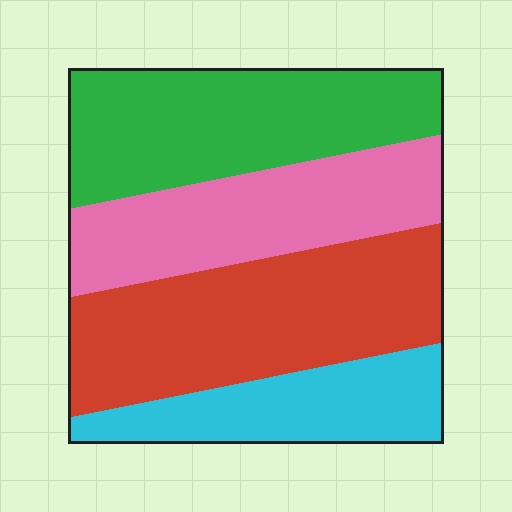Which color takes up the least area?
Cyan, at roughly 15%.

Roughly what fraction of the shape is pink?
Pink takes up between a sixth and a third of the shape.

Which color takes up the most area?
Red, at roughly 30%.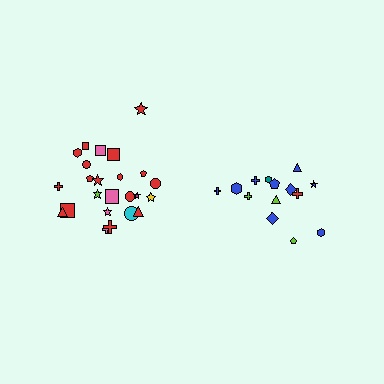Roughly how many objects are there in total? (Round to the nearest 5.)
Roughly 40 objects in total.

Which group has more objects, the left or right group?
The left group.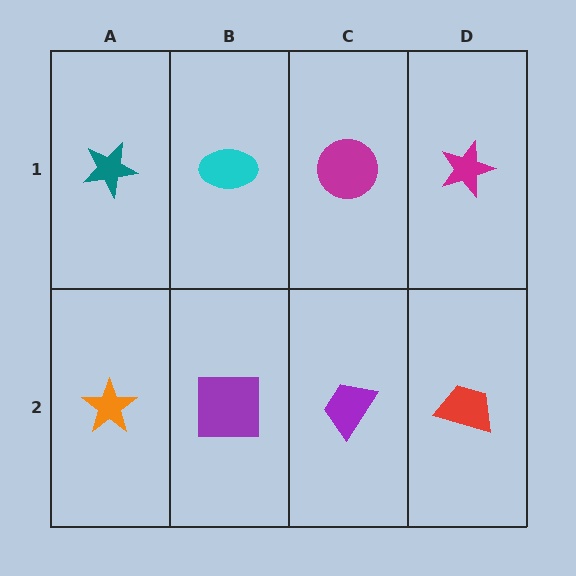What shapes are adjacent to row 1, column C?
A purple trapezoid (row 2, column C), a cyan ellipse (row 1, column B), a magenta star (row 1, column D).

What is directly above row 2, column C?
A magenta circle.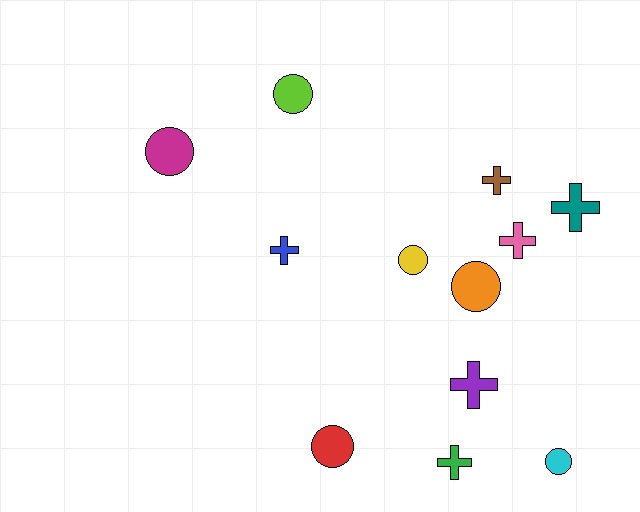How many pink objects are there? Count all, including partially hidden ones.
There is 1 pink object.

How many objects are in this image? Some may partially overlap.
There are 12 objects.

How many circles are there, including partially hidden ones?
There are 6 circles.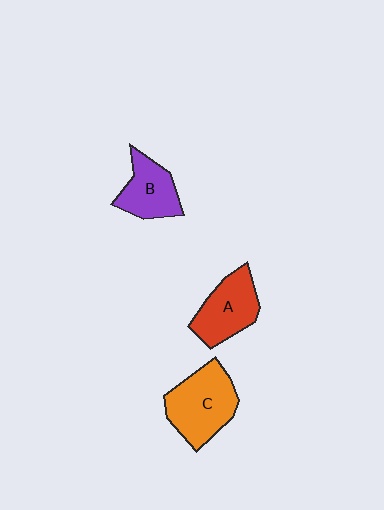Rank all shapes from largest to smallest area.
From largest to smallest: C (orange), A (red), B (purple).